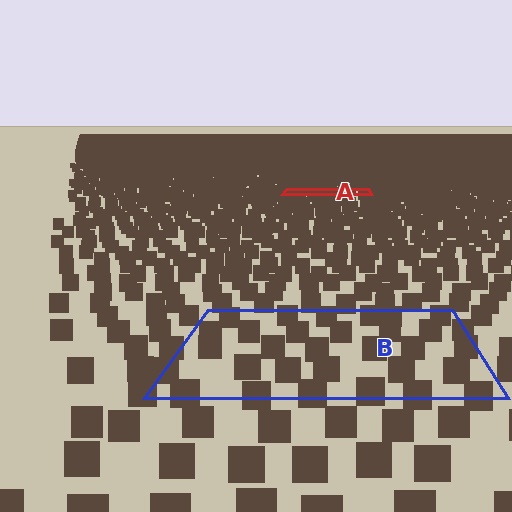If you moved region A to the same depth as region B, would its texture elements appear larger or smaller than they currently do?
They would appear larger. At a closer depth, the same texture elements are projected at a bigger on-screen size.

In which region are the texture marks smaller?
The texture marks are smaller in region A, because it is farther away.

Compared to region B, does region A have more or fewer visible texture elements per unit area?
Region A has more texture elements per unit area — they are packed more densely because it is farther away.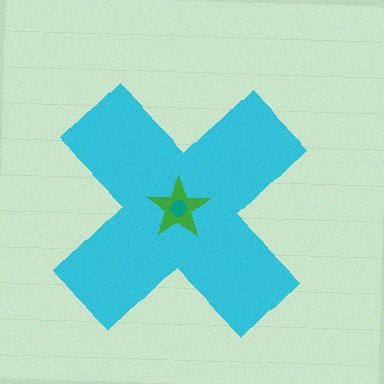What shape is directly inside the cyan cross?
The green star.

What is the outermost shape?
The cyan cross.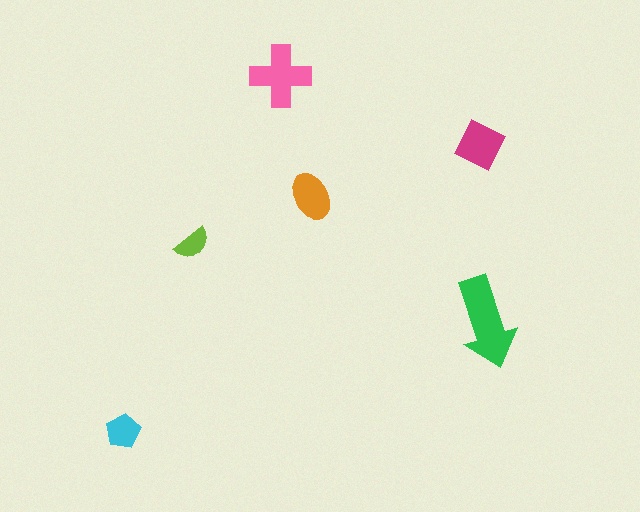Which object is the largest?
The green arrow.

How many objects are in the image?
There are 6 objects in the image.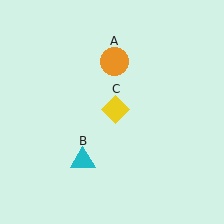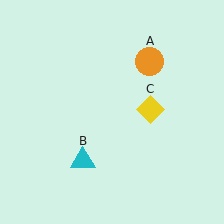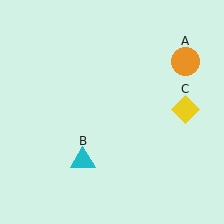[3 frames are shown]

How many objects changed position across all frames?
2 objects changed position: orange circle (object A), yellow diamond (object C).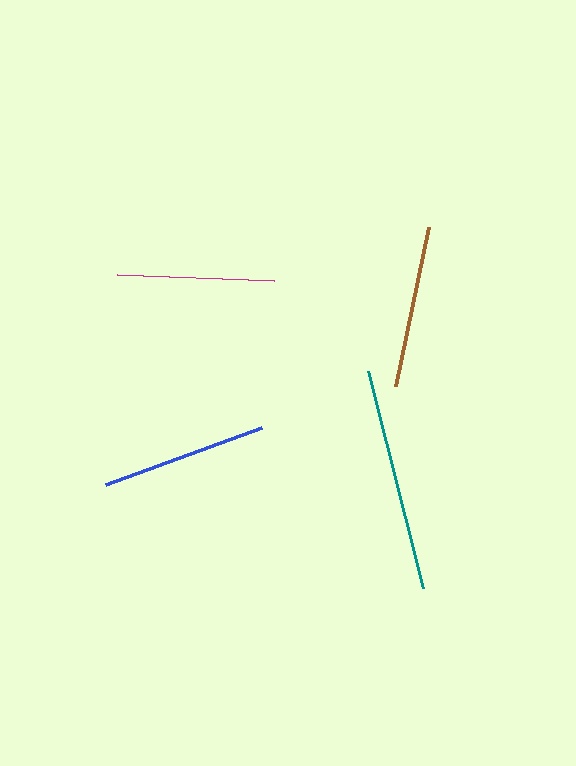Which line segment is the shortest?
The magenta line is the shortest at approximately 157 pixels.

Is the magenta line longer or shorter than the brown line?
The brown line is longer than the magenta line.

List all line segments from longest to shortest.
From longest to shortest: teal, blue, brown, magenta.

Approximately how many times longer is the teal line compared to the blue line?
The teal line is approximately 1.4 times the length of the blue line.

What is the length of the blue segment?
The blue segment is approximately 166 pixels long.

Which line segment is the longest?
The teal line is the longest at approximately 224 pixels.